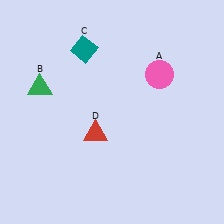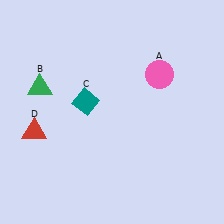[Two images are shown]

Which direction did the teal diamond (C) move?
The teal diamond (C) moved down.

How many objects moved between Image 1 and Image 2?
2 objects moved between the two images.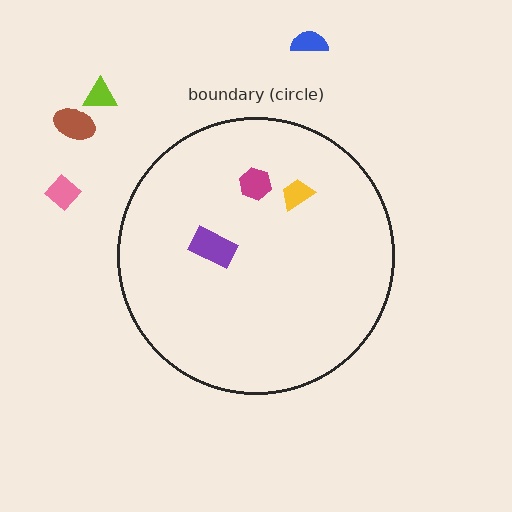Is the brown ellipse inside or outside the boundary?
Outside.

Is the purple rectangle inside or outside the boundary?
Inside.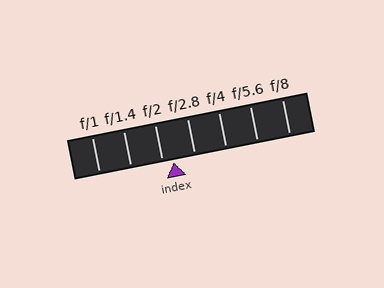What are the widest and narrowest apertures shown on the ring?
The widest aperture shown is f/1 and the narrowest is f/8.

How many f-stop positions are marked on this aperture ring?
There are 7 f-stop positions marked.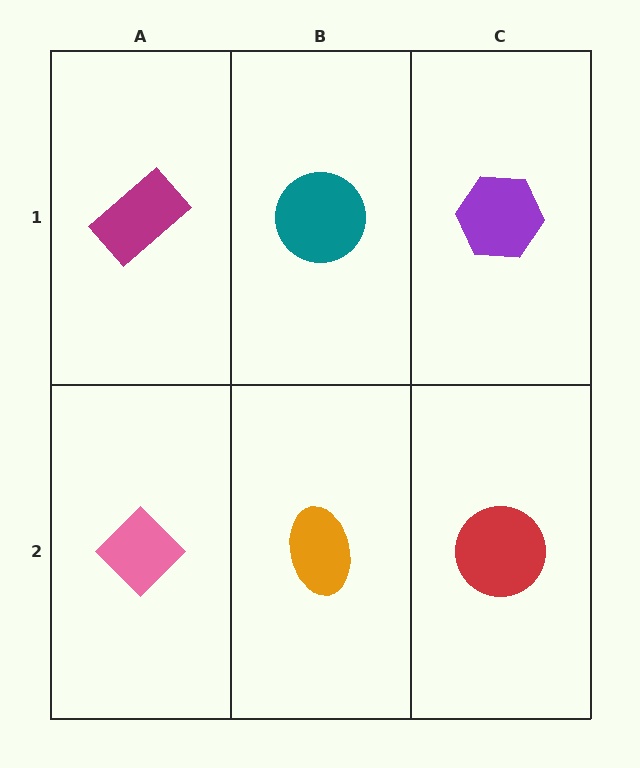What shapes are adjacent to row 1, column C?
A red circle (row 2, column C), a teal circle (row 1, column B).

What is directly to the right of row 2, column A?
An orange ellipse.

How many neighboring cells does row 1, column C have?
2.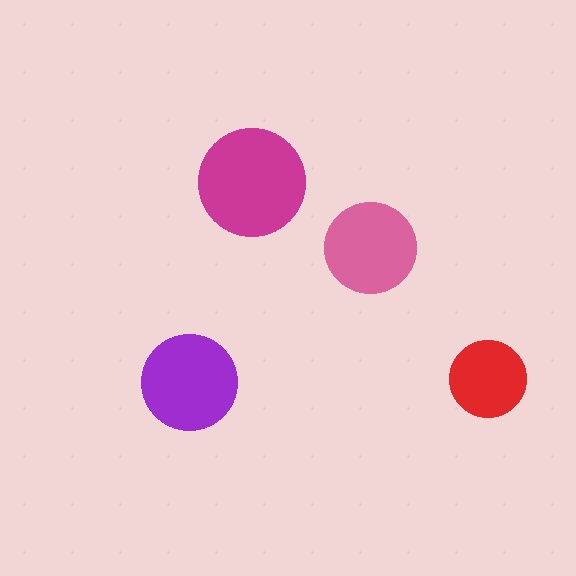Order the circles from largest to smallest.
the magenta one, the purple one, the pink one, the red one.